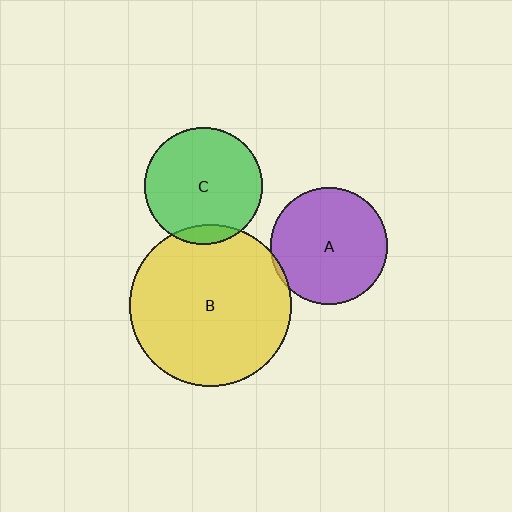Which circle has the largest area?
Circle B (yellow).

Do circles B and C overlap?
Yes.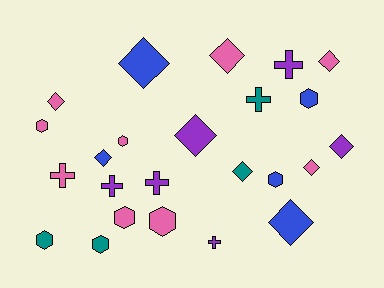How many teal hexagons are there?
There are 2 teal hexagons.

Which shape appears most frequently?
Diamond, with 10 objects.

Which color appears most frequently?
Pink, with 9 objects.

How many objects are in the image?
There are 24 objects.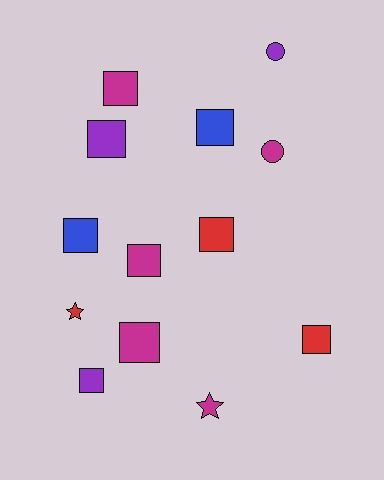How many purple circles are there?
There is 1 purple circle.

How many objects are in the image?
There are 13 objects.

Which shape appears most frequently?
Square, with 9 objects.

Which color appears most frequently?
Magenta, with 5 objects.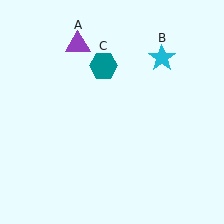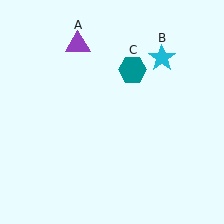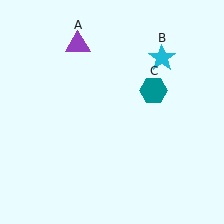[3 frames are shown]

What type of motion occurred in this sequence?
The teal hexagon (object C) rotated clockwise around the center of the scene.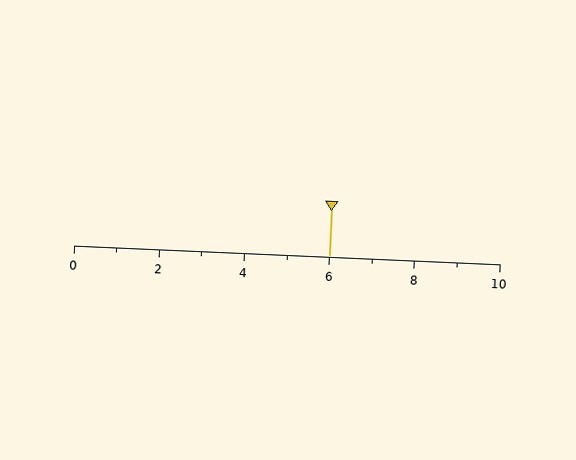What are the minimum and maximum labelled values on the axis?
The axis runs from 0 to 10.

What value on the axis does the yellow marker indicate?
The marker indicates approximately 6.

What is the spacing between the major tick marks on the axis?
The major ticks are spaced 2 apart.